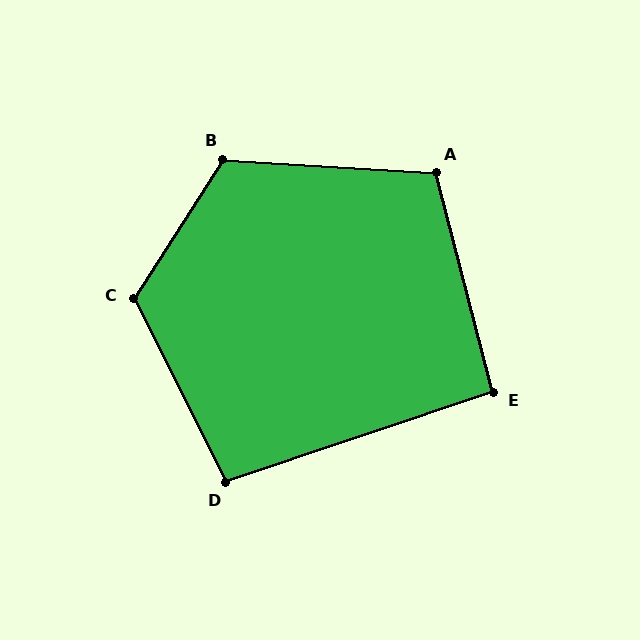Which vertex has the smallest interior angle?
E, at approximately 94 degrees.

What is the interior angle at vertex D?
Approximately 98 degrees (obtuse).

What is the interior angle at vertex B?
Approximately 119 degrees (obtuse).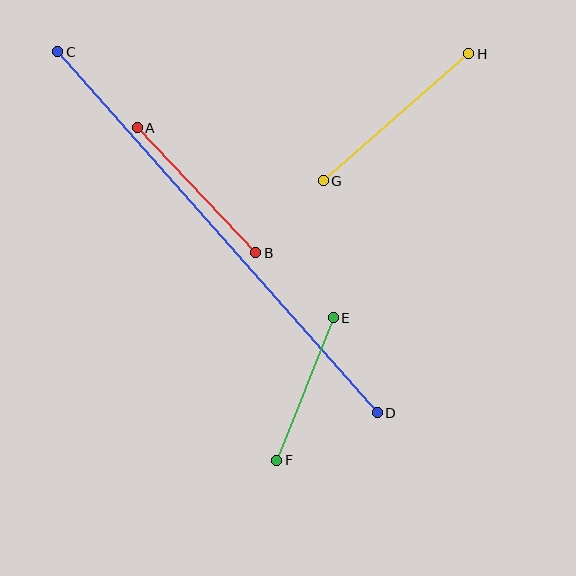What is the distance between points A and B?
The distance is approximately 172 pixels.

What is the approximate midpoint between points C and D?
The midpoint is at approximately (217, 232) pixels.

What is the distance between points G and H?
The distance is approximately 193 pixels.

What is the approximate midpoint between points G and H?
The midpoint is at approximately (396, 117) pixels.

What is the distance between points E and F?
The distance is approximately 153 pixels.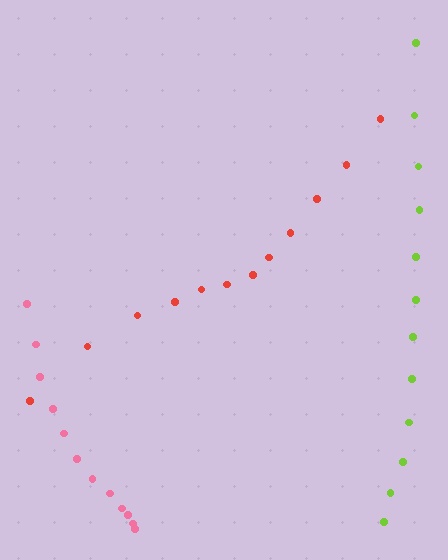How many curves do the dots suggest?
There are 3 distinct paths.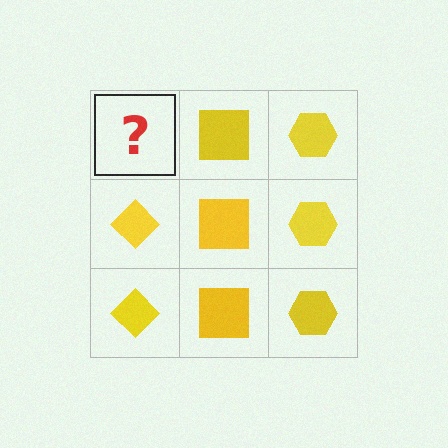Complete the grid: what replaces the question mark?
The question mark should be replaced with a yellow diamond.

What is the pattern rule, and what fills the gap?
The rule is that each column has a consistent shape. The gap should be filled with a yellow diamond.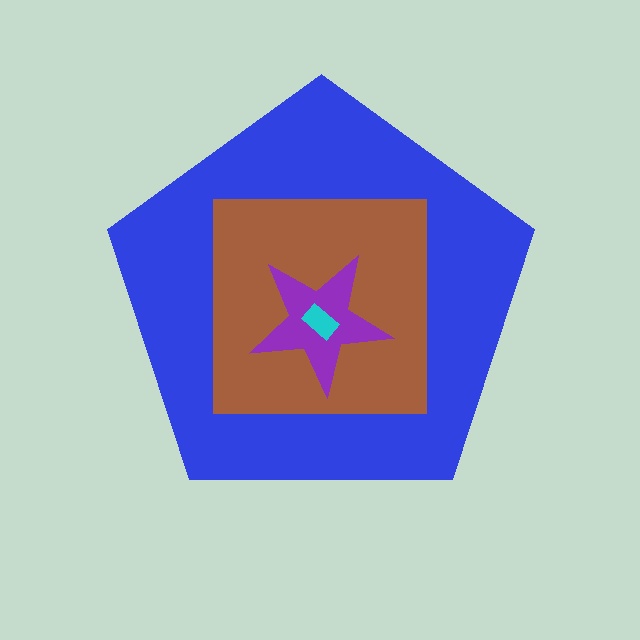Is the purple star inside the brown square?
Yes.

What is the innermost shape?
The cyan rectangle.